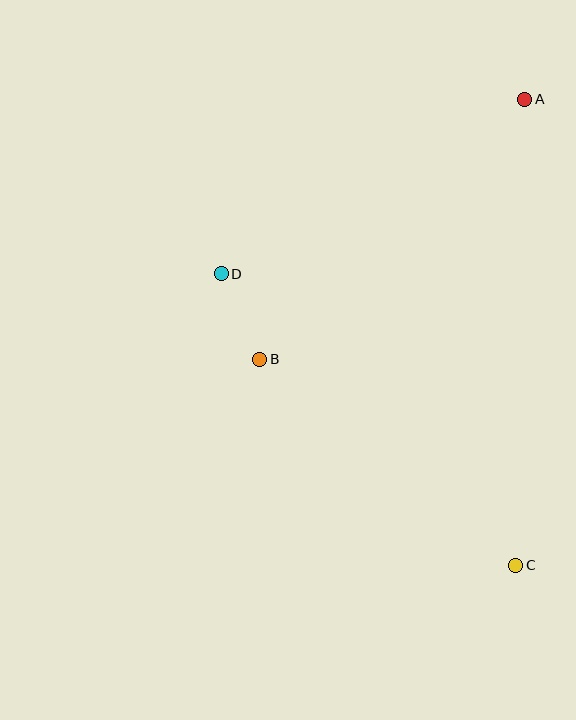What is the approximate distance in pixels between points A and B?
The distance between A and B is approximately 371 pixels.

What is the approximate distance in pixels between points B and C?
The distance between B and C is approximately 328 pixels.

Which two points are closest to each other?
Points B and D are closest to each other.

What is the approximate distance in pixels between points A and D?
The distance between A and D is approximately 350 pixels.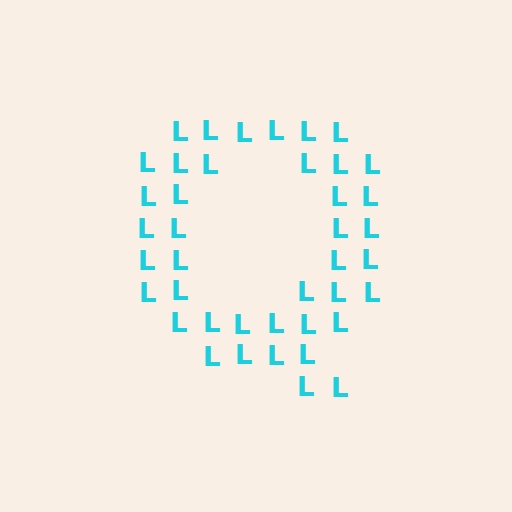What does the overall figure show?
The overall figure shows the letter Q.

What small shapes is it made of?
It is made of small letter L's.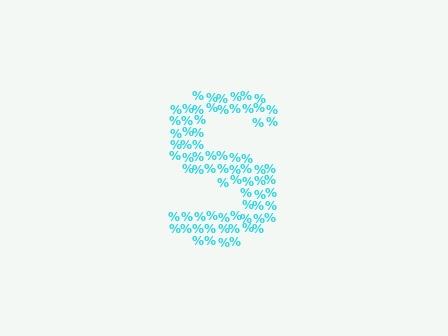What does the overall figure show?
The overall figure shows the letter S.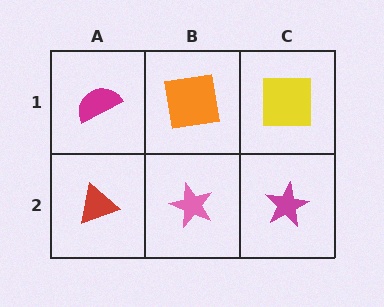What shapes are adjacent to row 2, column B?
An orange square (row 1, column B), a red triangle (row 2, column A), a magenta star (row 2, column C).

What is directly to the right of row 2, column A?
A pink star.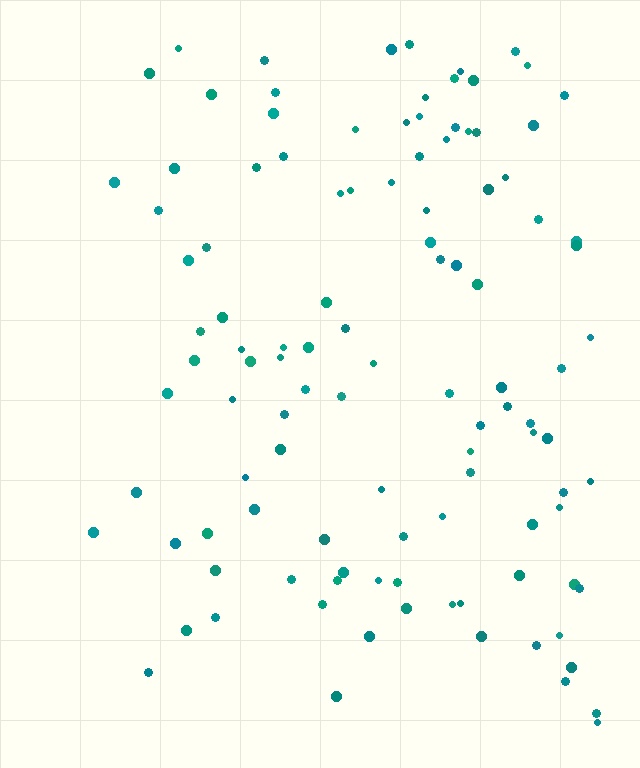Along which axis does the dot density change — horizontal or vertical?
Horizontal.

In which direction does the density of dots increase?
From left to right, with the right side densest.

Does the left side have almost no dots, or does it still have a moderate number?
Still a moderate number, just noticeably fewer than the right.